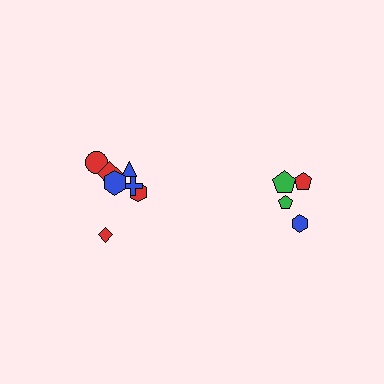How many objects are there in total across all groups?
There are 11 objects.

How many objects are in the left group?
There are 7 objects.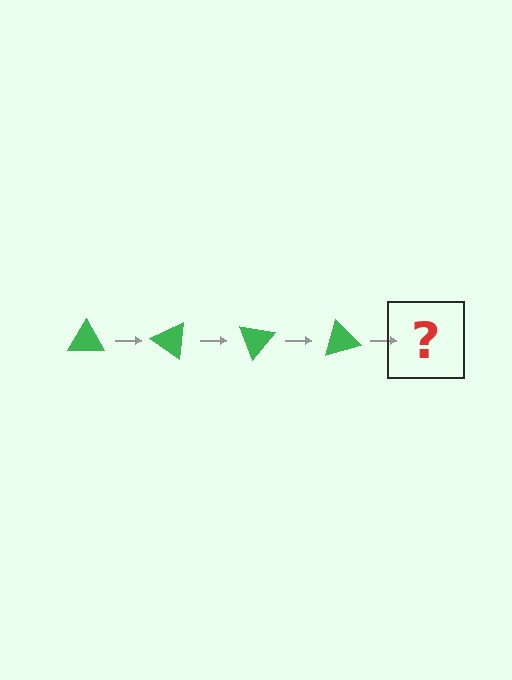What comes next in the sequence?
The next element should be a green triangle rotated 140 degrees.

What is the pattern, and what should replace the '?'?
The pattern is that the triangle rotates 35 degrees each step. The '?' should be a green triangle rotated 140 degrees.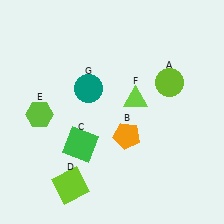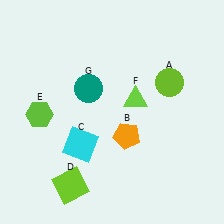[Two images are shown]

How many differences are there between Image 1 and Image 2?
There is 1 difference between the two images.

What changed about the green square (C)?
In Image 1, C is green. In Image 2, it changed to cyan.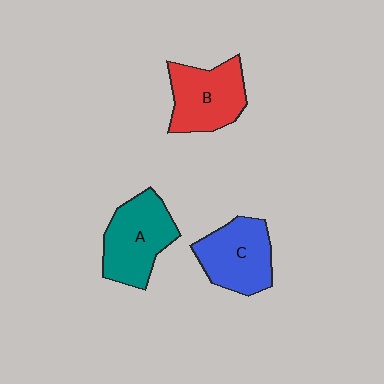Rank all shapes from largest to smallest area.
From largest to smallest: A (teal), B (red), C (blue).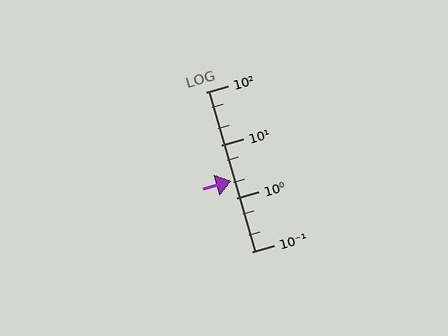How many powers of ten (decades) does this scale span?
The scale spans 3 decades, from 0.1 to 100.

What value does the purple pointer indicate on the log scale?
The pointer indicates approximately 2.1.